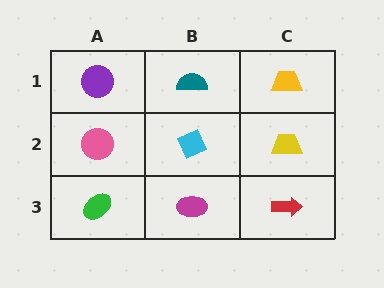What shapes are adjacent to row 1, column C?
A yellow trapezoid (row 2, column C), a teal semicircle (row 1, column B).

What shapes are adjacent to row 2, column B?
A teal semicircle (row 1, column B), a magenta ellipse (row 3, column B), a pink circle (row 2, column A), a yellow trapezoid (row 2, column C).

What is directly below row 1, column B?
A cyan diamond.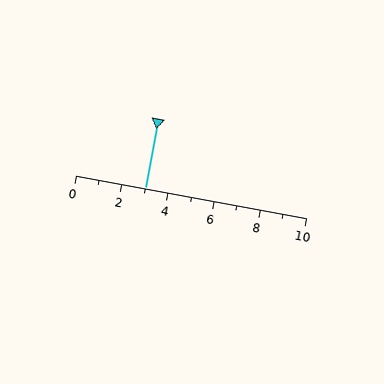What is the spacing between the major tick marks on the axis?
The major ticks are spaced 2 apart.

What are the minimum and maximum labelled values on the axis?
The axis runs from 0 to 10.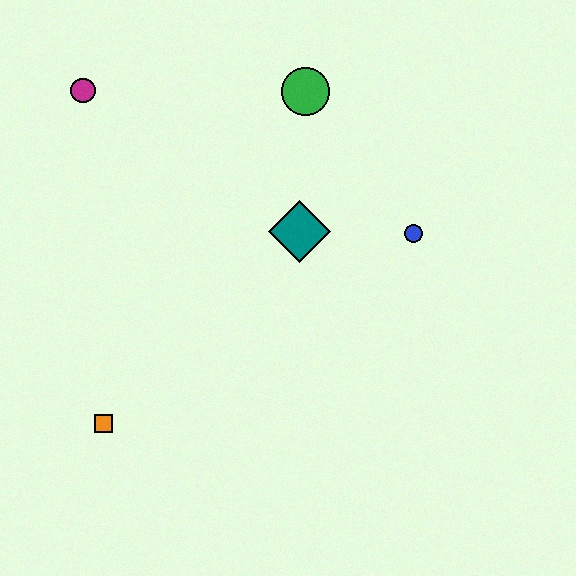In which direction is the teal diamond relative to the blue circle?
The teal diamond is to the left of the blue circle.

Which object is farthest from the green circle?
The orange square is farthest from the green circle.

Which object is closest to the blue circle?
The teal diamond is closest to the blue circle.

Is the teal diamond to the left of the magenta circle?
No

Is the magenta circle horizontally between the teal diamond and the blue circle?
No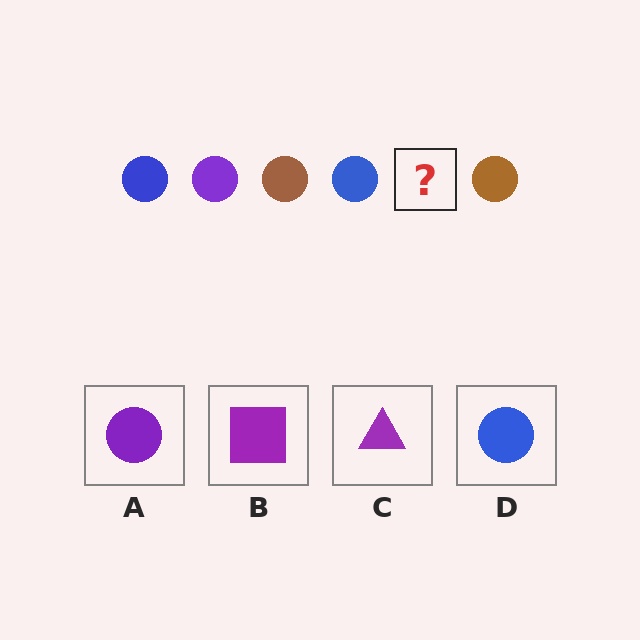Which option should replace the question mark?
Option A.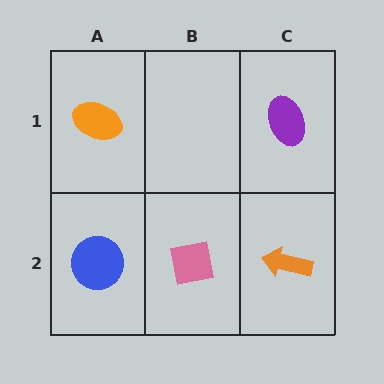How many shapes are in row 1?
2 shapes.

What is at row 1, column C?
A purple ellipse.